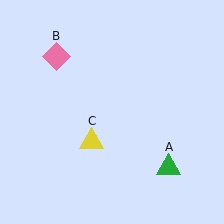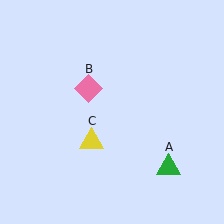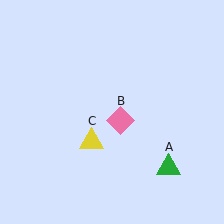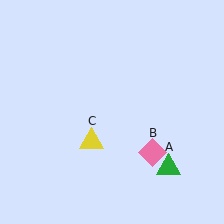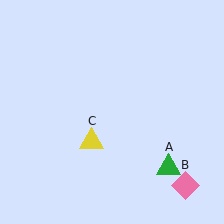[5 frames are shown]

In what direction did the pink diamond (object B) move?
The pink diamond (object B) moved down and to the right.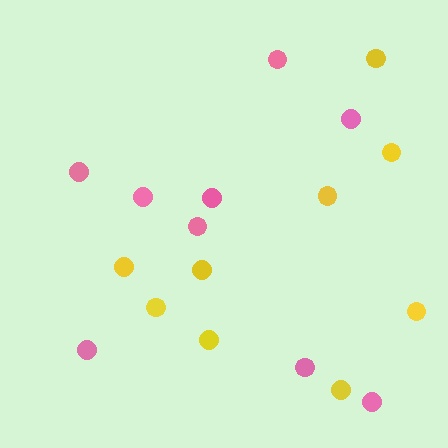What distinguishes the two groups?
There are 2 groups: one group of pink circles (9) and one group of yellow circles (9).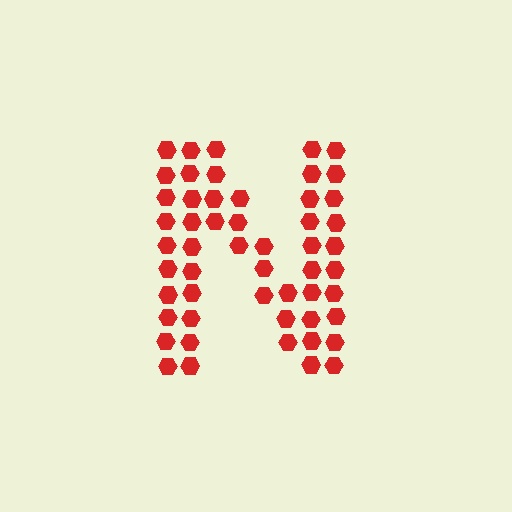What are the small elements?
The small elements are hexagons.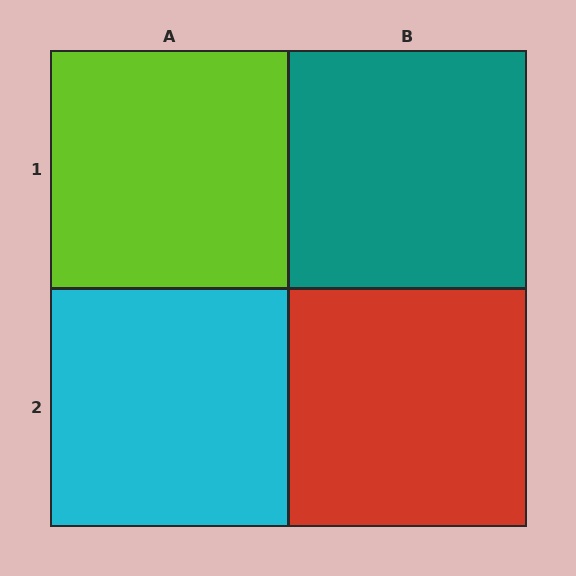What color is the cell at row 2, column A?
Cyan.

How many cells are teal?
1 cell is teal.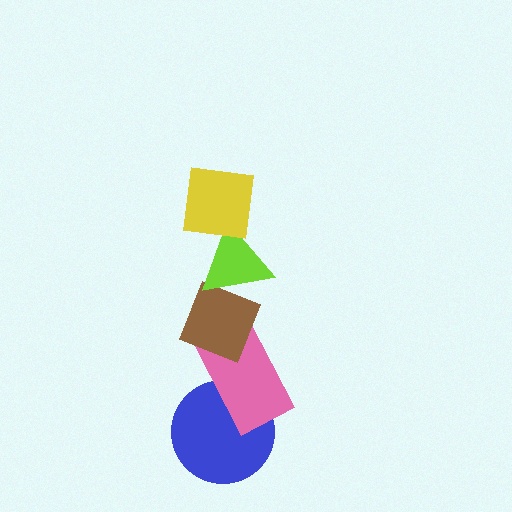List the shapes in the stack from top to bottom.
From top to bottom: the yellow square, the lime triangle, the brown diamond, the pink rectangle, the blue circle.